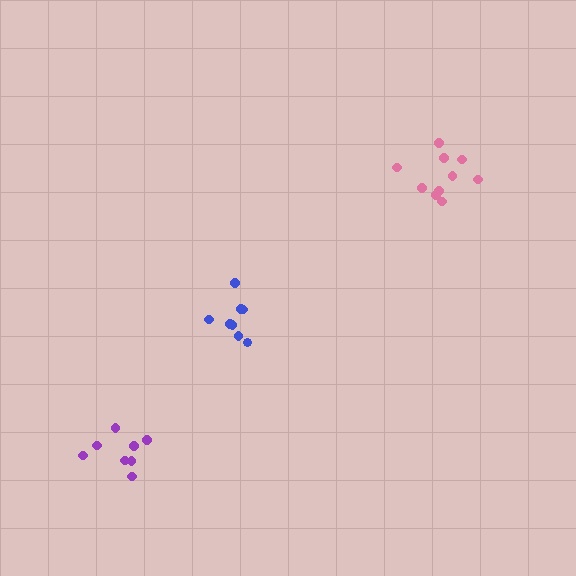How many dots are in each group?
Group 1: 11 dots, Group 2: 8 dots, Group 3: 8 dots (27 total).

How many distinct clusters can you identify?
There are 3 distinct clusters.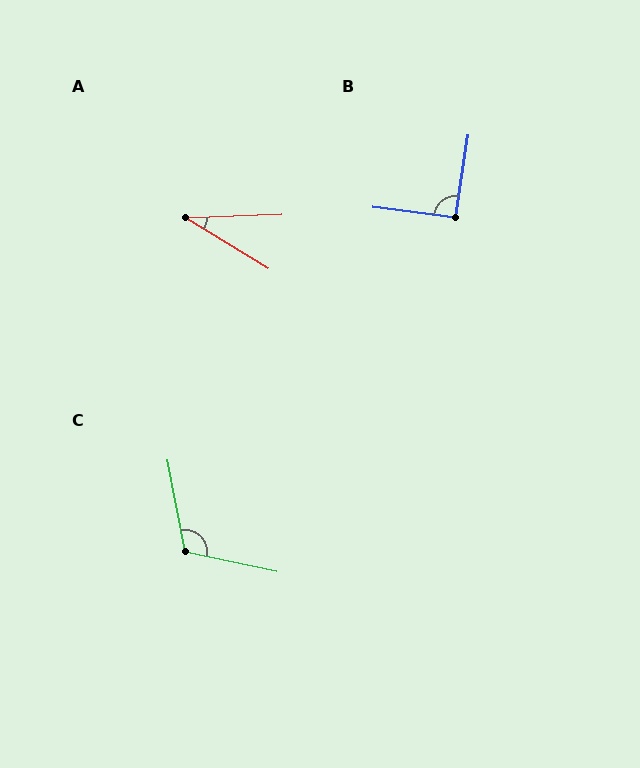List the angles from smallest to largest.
A (34°), B (91°), C (113°).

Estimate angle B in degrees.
Approximately 91 degrees.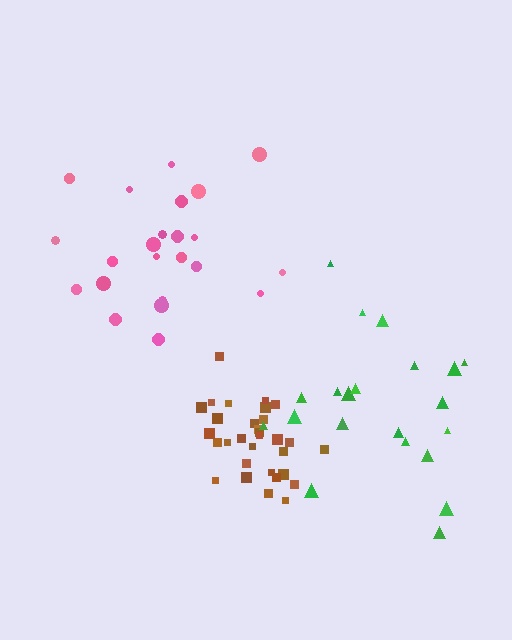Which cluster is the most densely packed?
Brown.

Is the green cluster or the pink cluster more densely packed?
Pink.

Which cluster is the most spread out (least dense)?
Green.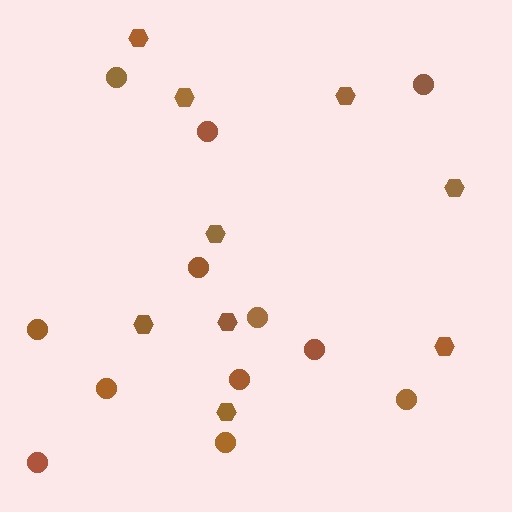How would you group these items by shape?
There are 2 groups: one group of circles (12) and one group of hexagons (9).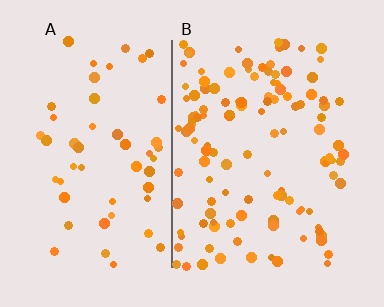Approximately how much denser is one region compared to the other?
Approximately 2.2× — region B over region A.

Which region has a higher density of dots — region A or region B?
B (the right).